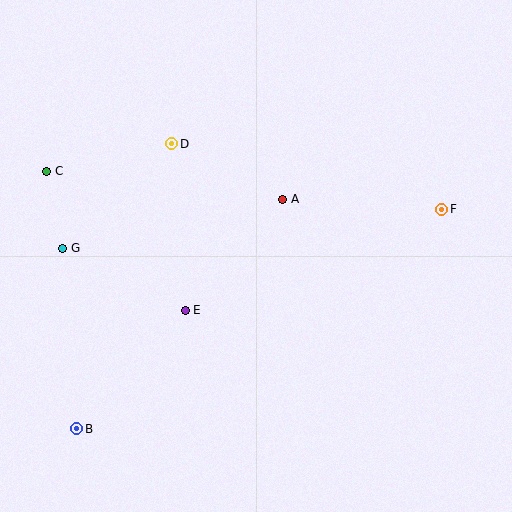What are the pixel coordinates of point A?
Point A is at (283, 199).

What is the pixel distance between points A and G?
The distance between A and G is 225 pixels.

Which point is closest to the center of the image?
Point A at (283, 199) is closest to the center.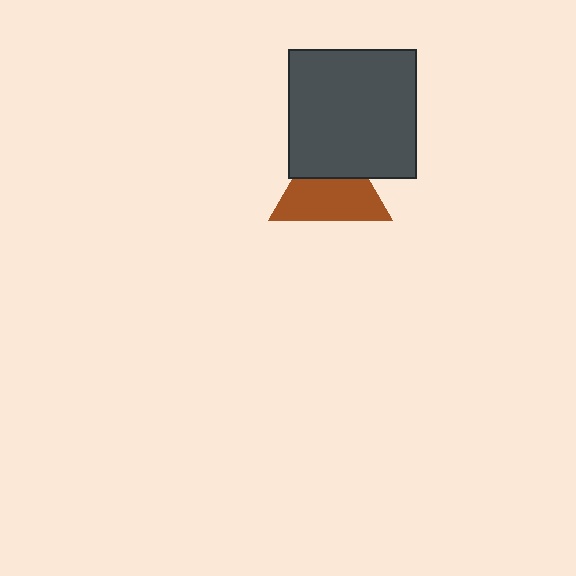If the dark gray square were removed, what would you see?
You would see the complete brown triangle.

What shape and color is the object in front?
The object in front is a dark gray square.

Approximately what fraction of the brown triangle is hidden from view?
Roughly 38% of the brown triangle is hidden behind the dark gray square.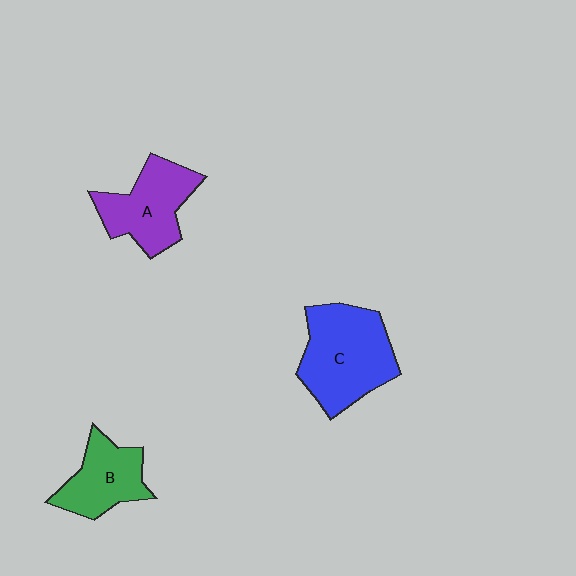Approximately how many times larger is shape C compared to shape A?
Approximately 1.3 times.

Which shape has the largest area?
Shape C (blue).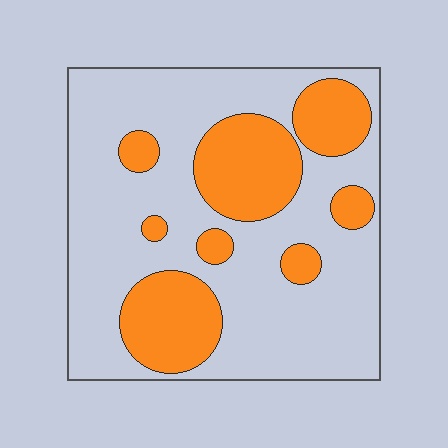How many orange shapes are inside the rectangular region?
8.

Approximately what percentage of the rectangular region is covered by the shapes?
Approximately 30%.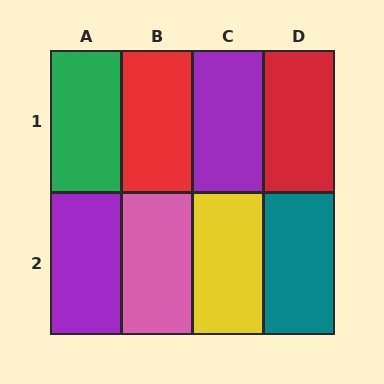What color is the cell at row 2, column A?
Purple.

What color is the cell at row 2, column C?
Yellow.